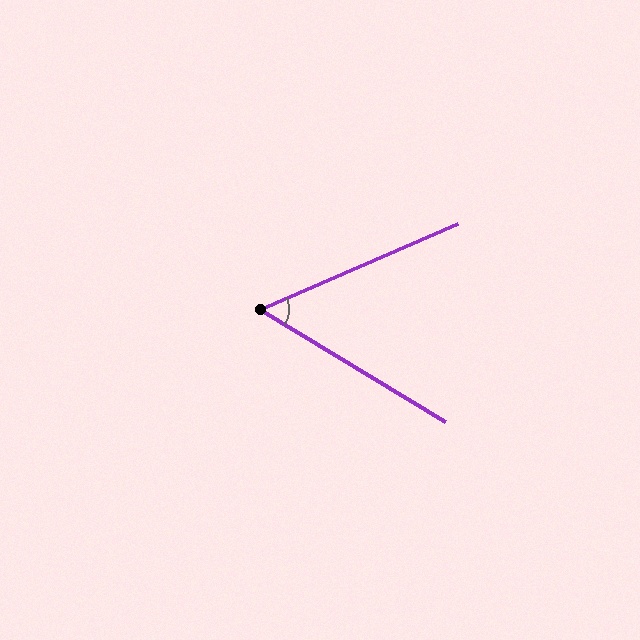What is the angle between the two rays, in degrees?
Approximately 55 degrees.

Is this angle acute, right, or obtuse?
It is acute.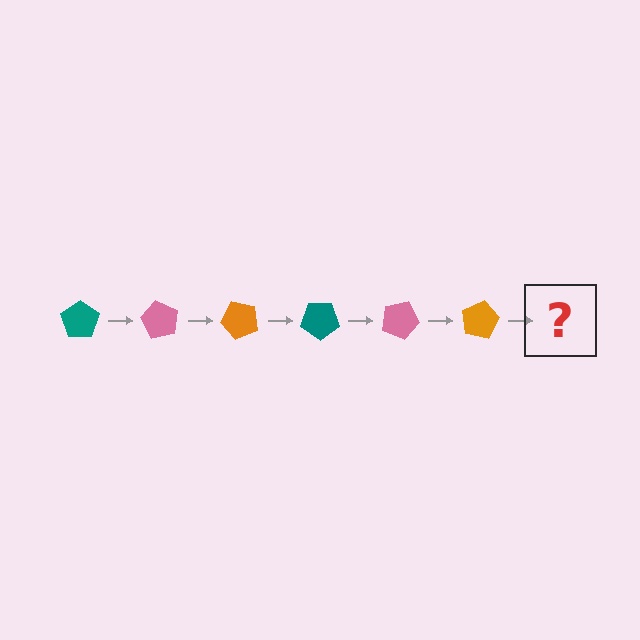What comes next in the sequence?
The next element should be a teal pentagon, rotated 360 degrees from the start.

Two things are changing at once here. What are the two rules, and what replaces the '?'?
The two rules are that it rotates 60 degrees each step and the color cycles through teal, pink, and orange. The '?' should be a teal pentagon, rotated 360 degrees from the start.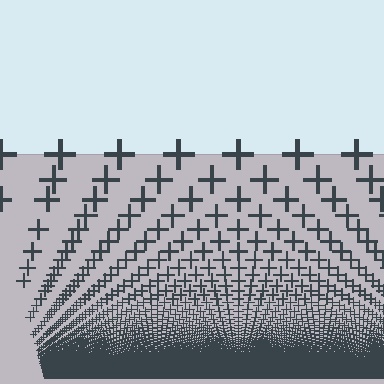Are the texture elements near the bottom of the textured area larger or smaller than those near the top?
Smaller. The gradient is inverted — elements near the bottom are smaller and denser.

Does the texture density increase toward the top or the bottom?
Density increases toward the bottom.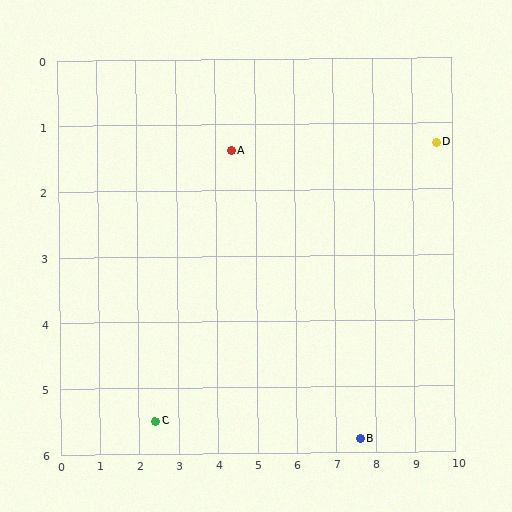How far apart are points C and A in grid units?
Points C and A are about 4.6 grid units apart.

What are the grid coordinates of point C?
Point C is at approximately (2.4, 5.5).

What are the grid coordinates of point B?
Point B is at approximately (7.6, 5.8).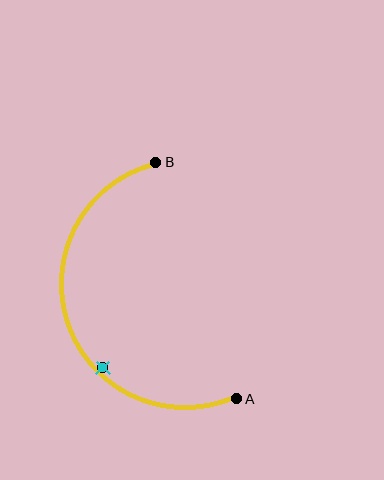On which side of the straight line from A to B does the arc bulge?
The arc bulges to the left of the straight line connecting A and B.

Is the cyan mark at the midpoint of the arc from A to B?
No — the cyan mark does not lie on the arc at all. It sits slightly inside the curve.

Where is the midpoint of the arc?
The arc midpoint is the point on the curve farthest from the straight line joining A and B. It sits to the left of that line.